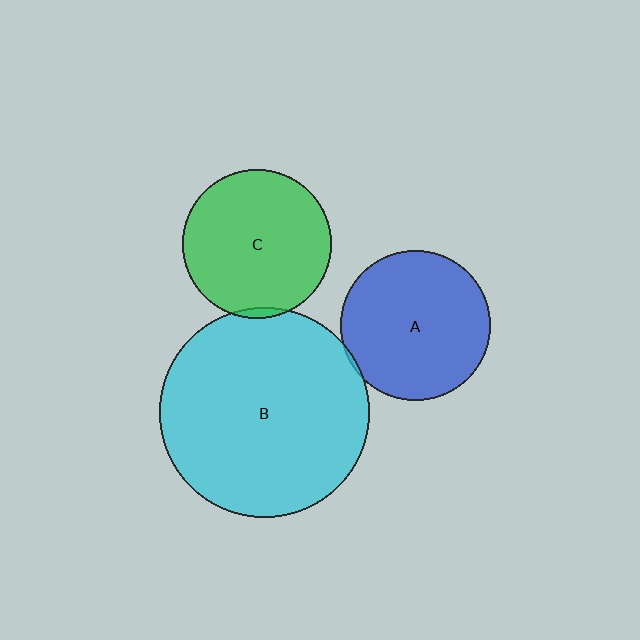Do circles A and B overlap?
Yes.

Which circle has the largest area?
Circle B (cyan).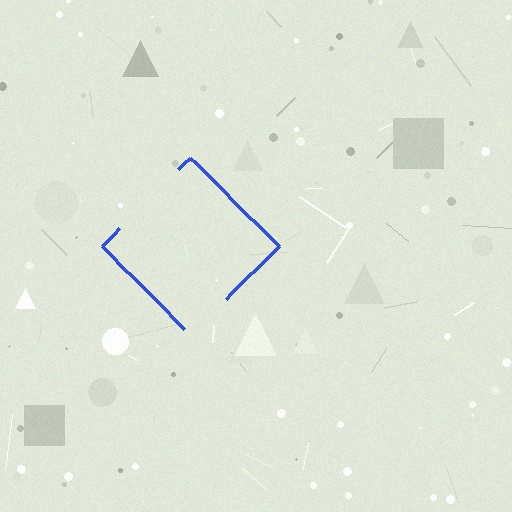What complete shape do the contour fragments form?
The contour fragments form a diamond.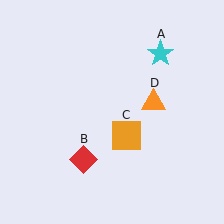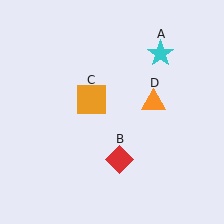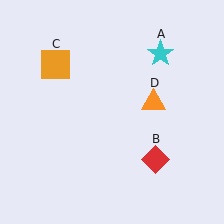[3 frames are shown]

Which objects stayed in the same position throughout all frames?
Cyan star (object A) and orange triangle (object D) remained stationary.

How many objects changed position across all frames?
2 objects changed position: red diamond (object B), orange square (object C).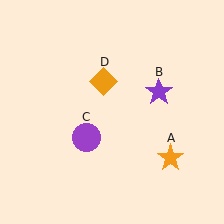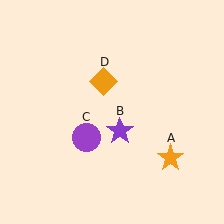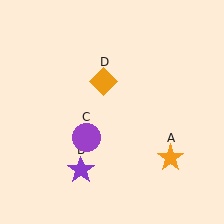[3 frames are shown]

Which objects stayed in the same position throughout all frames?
Orange star (object A) and purple circle (object C) and orange diamond (object D) remained stationary.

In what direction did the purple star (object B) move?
The purple star (object B) moved down and to the left.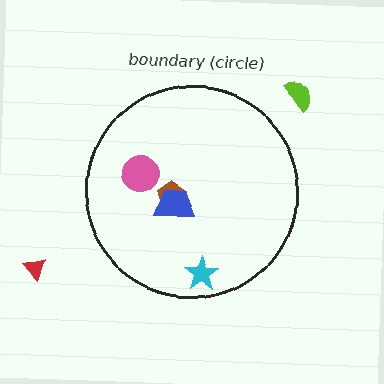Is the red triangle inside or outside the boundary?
Outside.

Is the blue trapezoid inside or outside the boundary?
Inside.